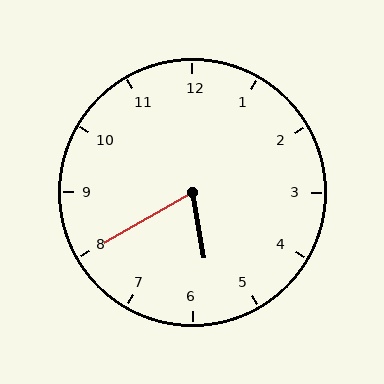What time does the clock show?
5:40.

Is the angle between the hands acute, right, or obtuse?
It is acute.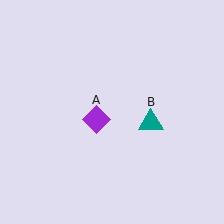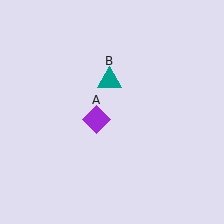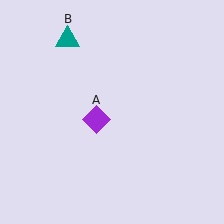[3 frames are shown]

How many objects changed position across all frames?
1 object changed position: teal triangle (object B).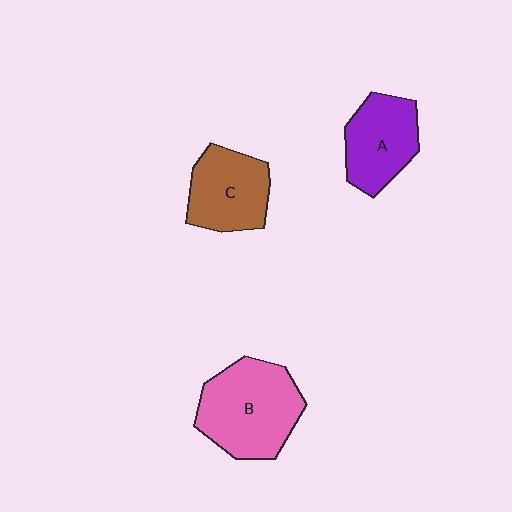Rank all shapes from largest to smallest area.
From largest to smallest: B (pink), C (brown), A (purple).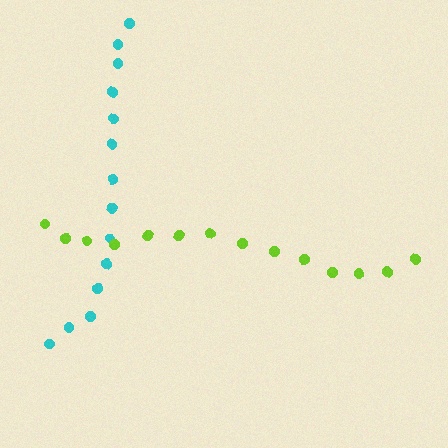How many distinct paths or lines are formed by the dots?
There are 2 distinct paths.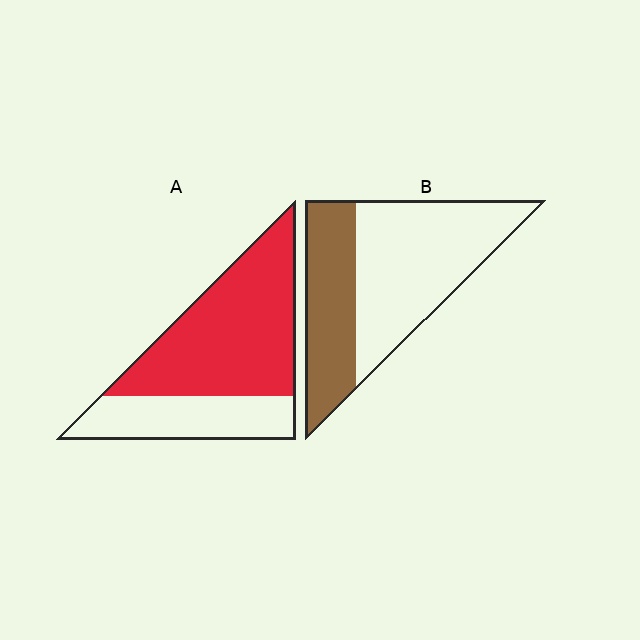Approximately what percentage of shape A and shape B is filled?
A is approximately 65% and B is approximately 40%.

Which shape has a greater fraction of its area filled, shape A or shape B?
Shape A.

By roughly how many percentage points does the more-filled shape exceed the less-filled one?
By roughly 30 percentage points (A over B).